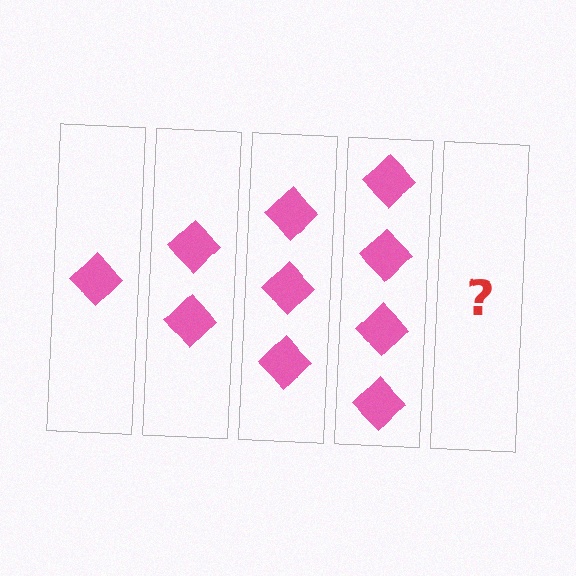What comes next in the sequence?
The next element should be 5 diamonds.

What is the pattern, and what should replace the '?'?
The pattern is that each step adds one more diamond. The '?' should be 5 diamonds.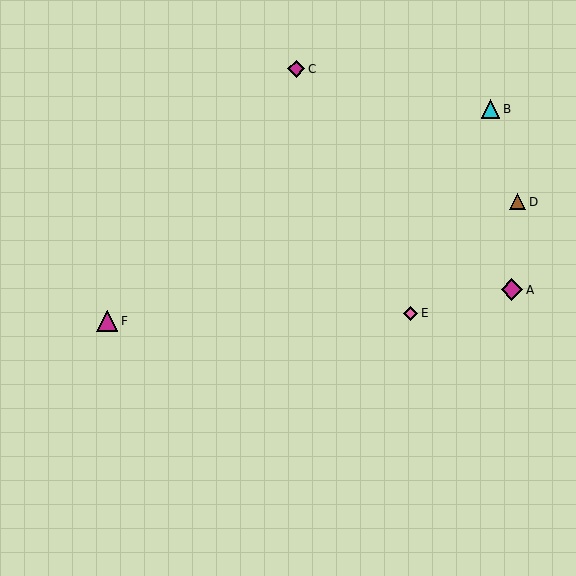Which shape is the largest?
The magenta diamond (labeled A) is the largest.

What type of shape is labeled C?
Shape C is a magenta diamond.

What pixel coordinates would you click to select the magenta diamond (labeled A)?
Click at (512, 290) to select the magenta diamond A.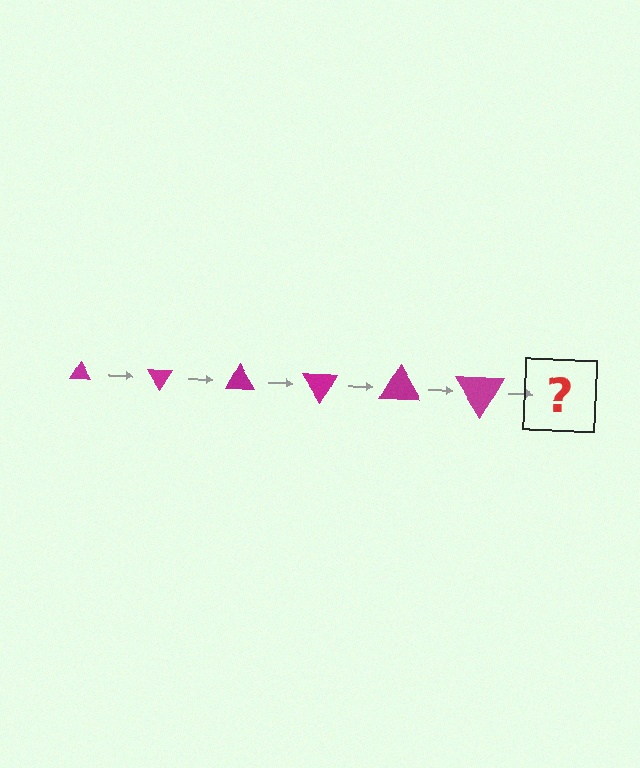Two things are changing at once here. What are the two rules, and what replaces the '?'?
The two rules are that the triangle grows larger each step and it rotates 60 degrees each step. The '?' should be a triangle, larger than the previous one and rotated 360 degrees from the start.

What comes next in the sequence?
The next element should be a triangle, larger than the previous one and rotated 360 degrees from the start.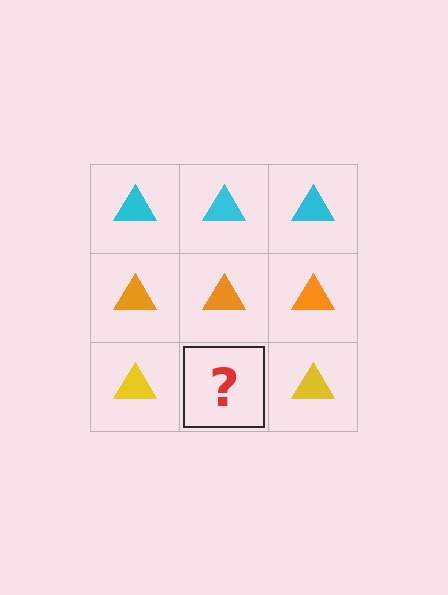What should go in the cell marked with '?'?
The missing cell should contain a yellow triangle.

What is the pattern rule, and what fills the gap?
The rule is that each row has a consistent color. The gap should be filled with a yellow triangle.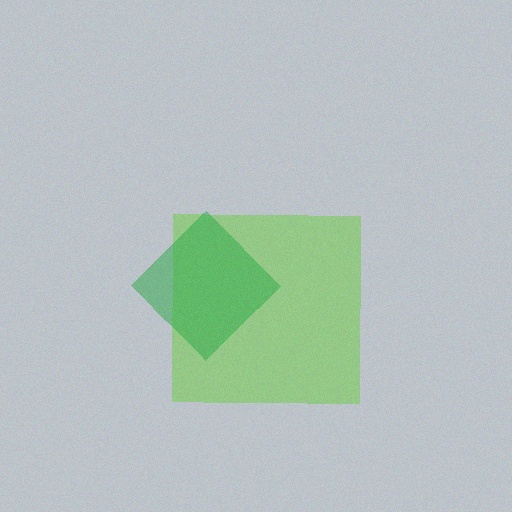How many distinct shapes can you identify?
There are 2 distinct shapes: a lime square, a green diamond.